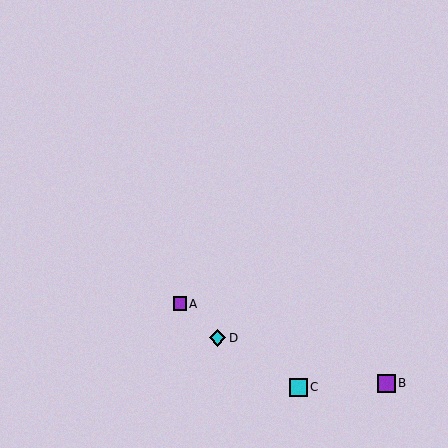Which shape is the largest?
The purple square (labeled B) is the largest.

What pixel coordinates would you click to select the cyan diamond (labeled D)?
Click at (217, 338) to select the cyan diamond D.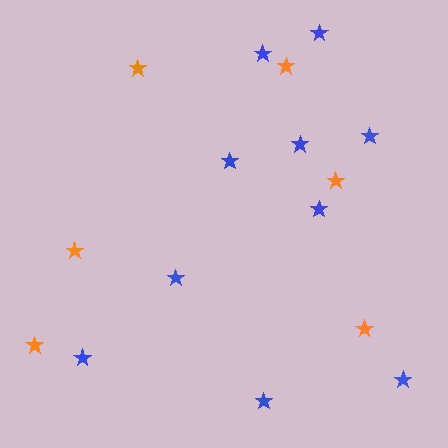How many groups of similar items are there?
There are 2 groups: one group of blue stars (10) and one group of orange stars (6).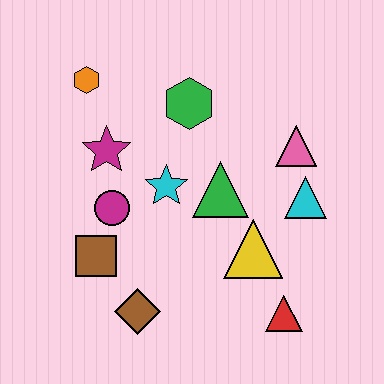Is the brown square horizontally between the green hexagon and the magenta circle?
No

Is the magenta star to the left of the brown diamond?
Yes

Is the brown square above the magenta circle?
No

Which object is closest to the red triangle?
The yellow triangle is closest to the red triangle.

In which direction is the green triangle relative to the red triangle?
The green triangle is above the red triangle.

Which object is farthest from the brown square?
The pink triangle is farthest from the brown square.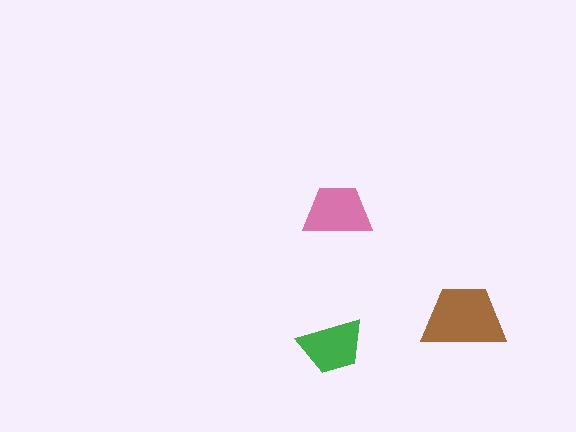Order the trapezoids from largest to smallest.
the brown one, the pink one, the green one.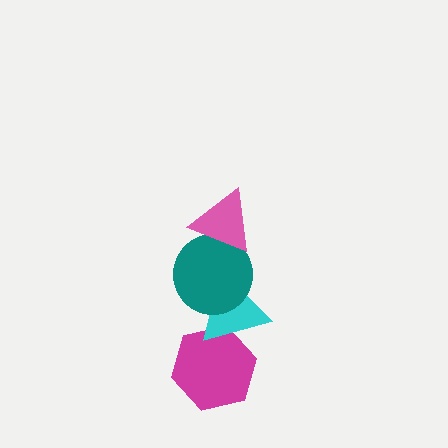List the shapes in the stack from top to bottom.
From top to bottom: the pink triangle, the teal circle, the cyan triangle, the magenta hexagon.